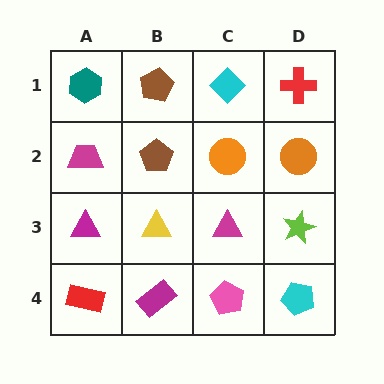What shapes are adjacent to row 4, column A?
A magenta triangle (row 3, column A), a magenta rectangle (row 4, column B).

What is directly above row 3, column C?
An orange circle.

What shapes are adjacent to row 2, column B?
A brown pentagon (row 1, column B), a yellow triangle (row 3, column B), a magenta trapezoid (row 2, column A), an orange circle (row 2, column C).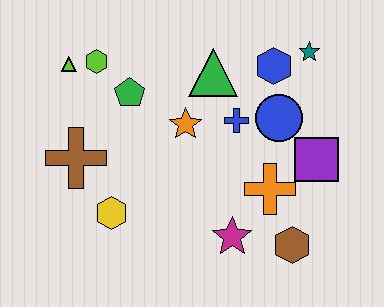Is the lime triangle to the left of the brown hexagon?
Yes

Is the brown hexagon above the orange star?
No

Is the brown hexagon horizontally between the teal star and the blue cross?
Yes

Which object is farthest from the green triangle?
The brown hexagon is farthest from the green triangle.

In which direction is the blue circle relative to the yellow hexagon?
The blue circle is to the right of the yellow hexagon.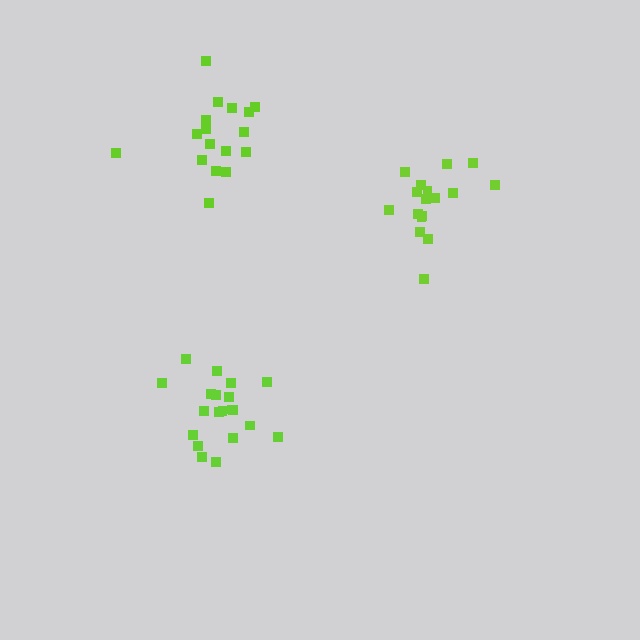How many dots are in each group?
Group 1: 17 dots, Group 2: 20 dots, Group 3: 17 dots (54 total).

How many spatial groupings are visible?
There are 3 spatial groupings.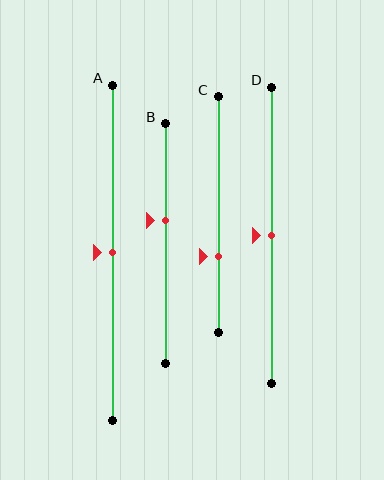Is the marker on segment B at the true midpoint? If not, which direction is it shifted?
No, the marker on segment B is shifted upward by about 9% of the segment length.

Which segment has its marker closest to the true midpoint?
Segment A has its marker closest to the true midpoint.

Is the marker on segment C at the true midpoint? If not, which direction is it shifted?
No, the marker on segment C is shifted downward by about 18% of the segment length.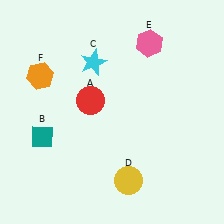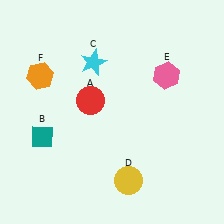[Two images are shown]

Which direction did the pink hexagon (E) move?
The pink hexagon (E) moved down.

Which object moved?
The pink hexagon (E) moved down.